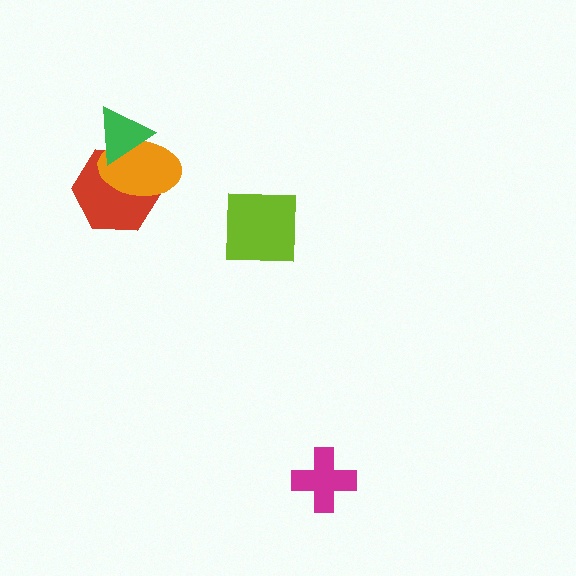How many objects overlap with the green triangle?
2 objects overlap with the green triangle.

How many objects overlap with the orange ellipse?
2 objects overlap with the orange ellipse.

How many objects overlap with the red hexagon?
2 objects overlap with the red hexagon.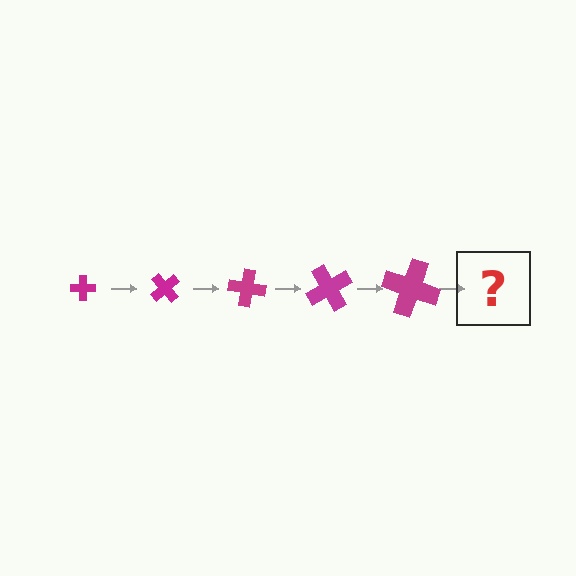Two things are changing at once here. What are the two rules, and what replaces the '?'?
The two rules are that the cross grows larger each step and it rotates 50 degrees each step. The '?' should be a cross, larger than the previous one and rotated 250 degrees from the start.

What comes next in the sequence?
The next element should be a cross, larger than the previous one and rotated 250 degrees from the start.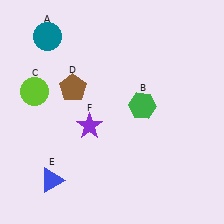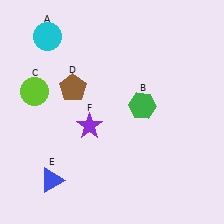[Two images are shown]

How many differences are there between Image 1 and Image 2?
There is 1 difference between the two images.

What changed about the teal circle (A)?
In Image 1, A is teal. In Image 2, it changed to cyan.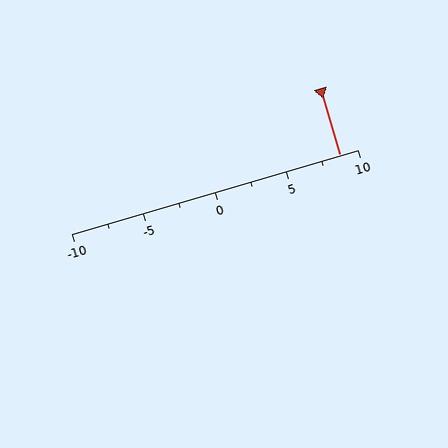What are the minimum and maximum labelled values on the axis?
The axis runs from -10 to 10.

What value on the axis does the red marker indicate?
The marker indicates approximately 8.8.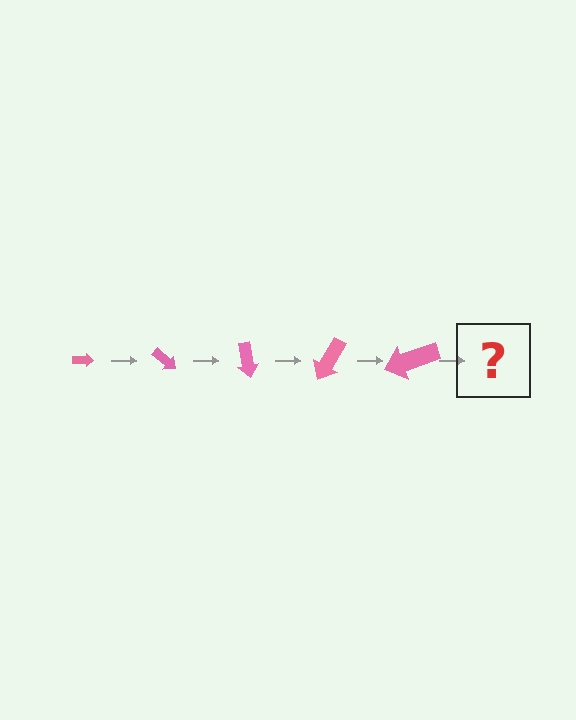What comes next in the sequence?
The next element should be an arrow, larger than the previous one and rotated 200 degrees from the start.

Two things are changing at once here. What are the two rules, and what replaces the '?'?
The two rules are that the arrow grows larger each step and it rotates 40 degrees each step. The '?' should be an arrow, larger than the previous one and rotated 200 degrees from the start.